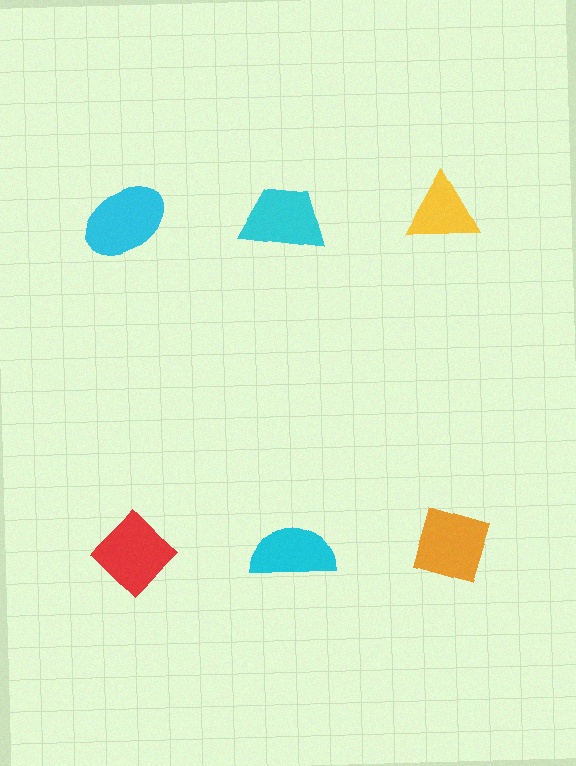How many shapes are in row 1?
3 shapes.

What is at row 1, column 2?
A cyan trapezoid.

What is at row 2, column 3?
An orange diamond.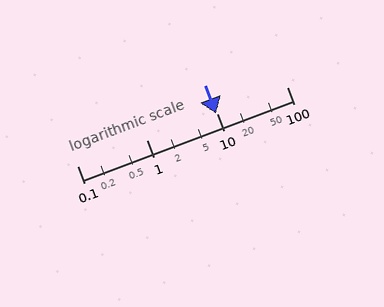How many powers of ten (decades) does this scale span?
The scale spans 3 decades, from 0.1 to 100.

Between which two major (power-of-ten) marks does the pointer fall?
The pointer is between 1 and 10.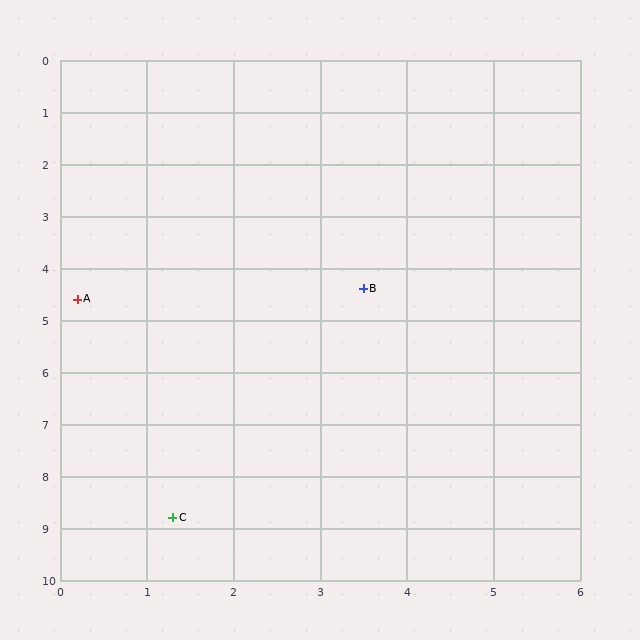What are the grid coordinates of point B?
Point B is at approximately (3.5, 4.4).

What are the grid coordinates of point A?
Point A is at approximately (0.2, 4.6).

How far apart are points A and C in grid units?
Points A and C are about 4.3 grid units apart.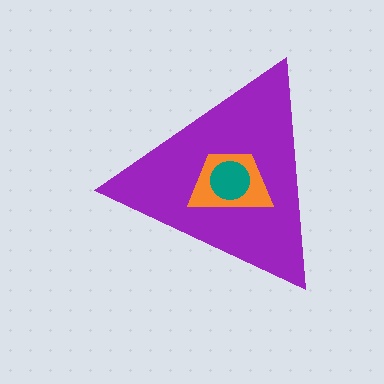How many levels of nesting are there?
3.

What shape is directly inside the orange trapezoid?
The teal circle.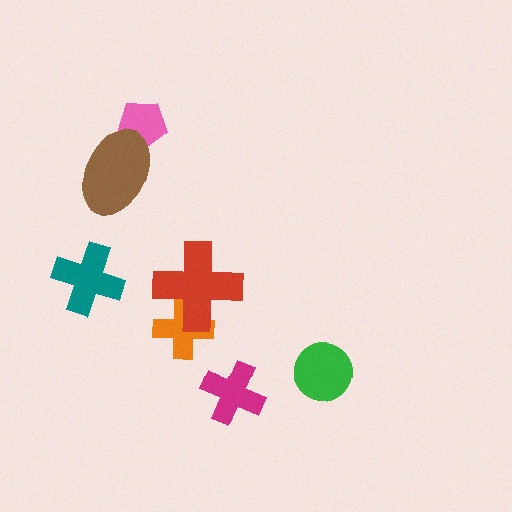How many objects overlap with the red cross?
1 object overlaps with the red cross.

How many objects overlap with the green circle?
0 objects overlap with the green circle.